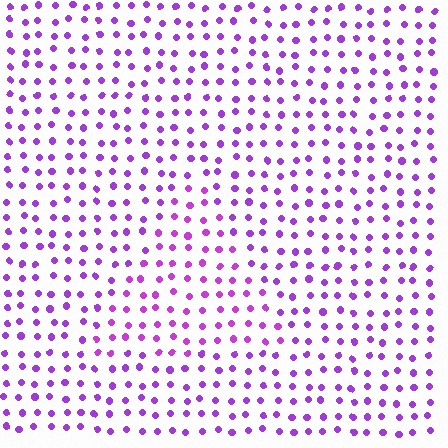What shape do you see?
I see a triangle.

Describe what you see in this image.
The image is filled with small purple elements in a uniform arrangement. A triangle-shaped region is visible where the elements are tinted to a slightly different hue, forming a subtle color boundary.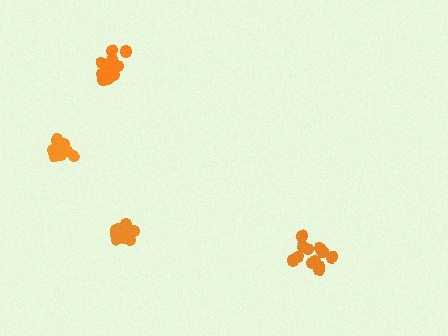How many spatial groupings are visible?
There are 4 spatial groupings.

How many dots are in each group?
Group 1: 12 dots, Group 2: 12 dots, Group 3: 7 dots, Group 4: 13 dots (44 total).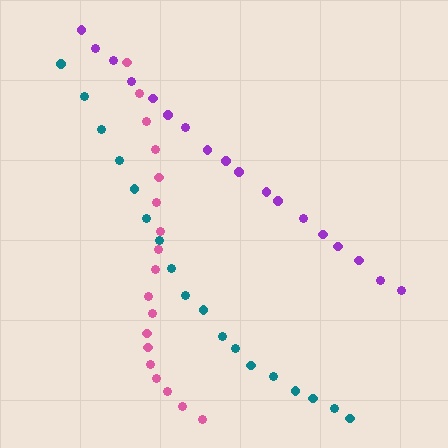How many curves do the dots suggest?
There are 3 distinct paths.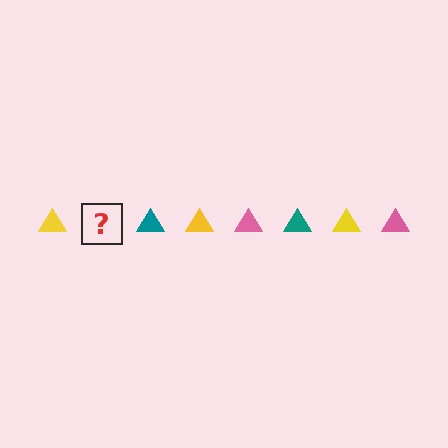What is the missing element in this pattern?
The missing element is a pink triangle.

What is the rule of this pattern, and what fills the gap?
The rule is that the pattern cycles through yellow, pink, teal triangles. The gap should be filled with a pink triangle.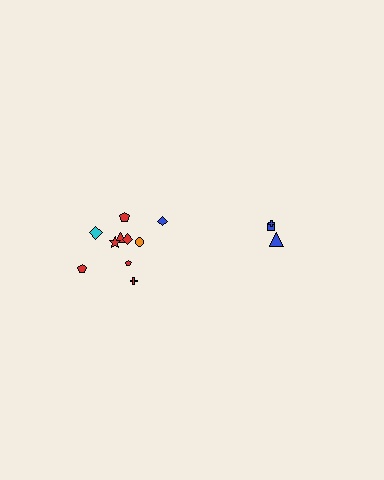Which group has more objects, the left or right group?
The left group.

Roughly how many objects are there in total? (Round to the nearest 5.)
Roughly 15 objects in total.